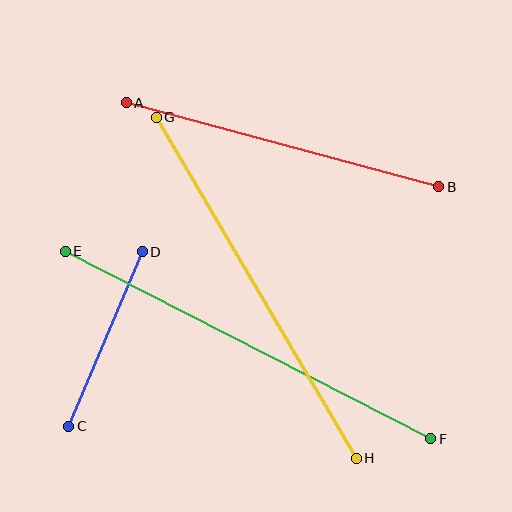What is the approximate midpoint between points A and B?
The midpoint is at approximately (283, 145) pixels.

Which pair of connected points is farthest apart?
Points E and F are farthest apart.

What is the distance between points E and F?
The distance is approximately 411 pixels.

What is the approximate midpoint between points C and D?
The midpoint is at approximately (105, 339) pixels.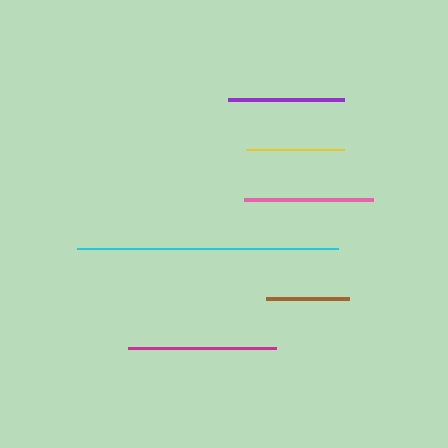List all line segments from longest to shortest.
From longest to shortest: cyan, magenta, pink, purple, yellow, brown.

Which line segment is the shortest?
The brown line is the shortest at approximately 83 pixels.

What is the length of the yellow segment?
The yellow segment is approximately 98 pixels long.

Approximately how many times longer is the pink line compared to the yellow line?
The pink line is approximately 1.3 times the length of the yellow line.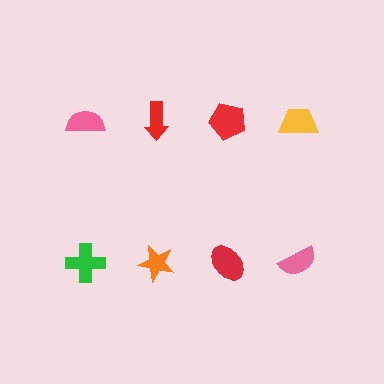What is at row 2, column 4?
A pink semicircle.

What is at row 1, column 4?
A yellow trapezoid.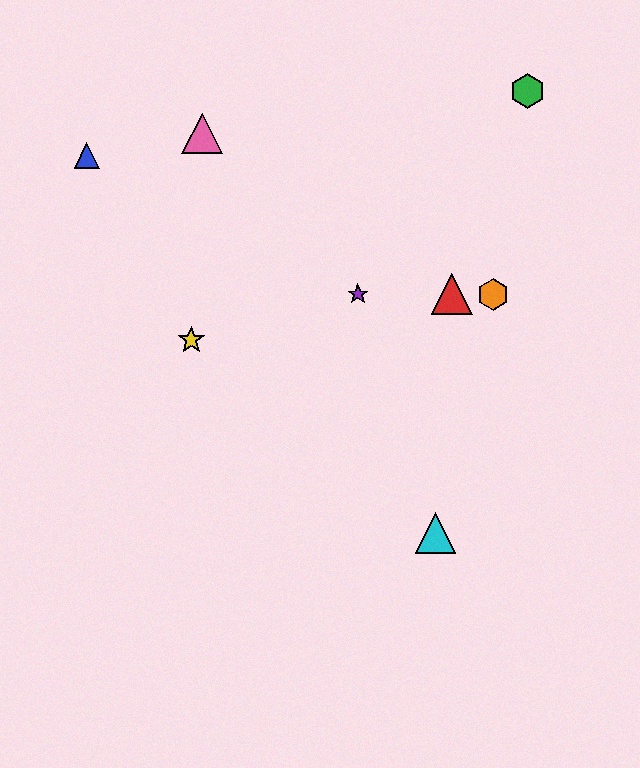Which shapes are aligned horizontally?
The red triangle, the purple star, the orange hexagon are aligned horizontally.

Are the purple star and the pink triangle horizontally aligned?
No, the purple star is at y≈294 and the pink triangle is at y≈134.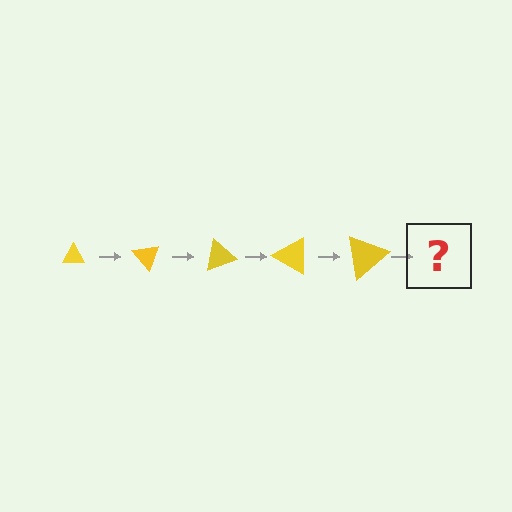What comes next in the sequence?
The next element should be a triangle, larger than the previous one and rotated 250 degrees from the start.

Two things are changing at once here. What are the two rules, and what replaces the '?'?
The two rules are that the triangle grows larger each step and it rotates 50 degrees each step. The '?' should be a triangle, larger than the previous one and rotated 250 degrees from the start.